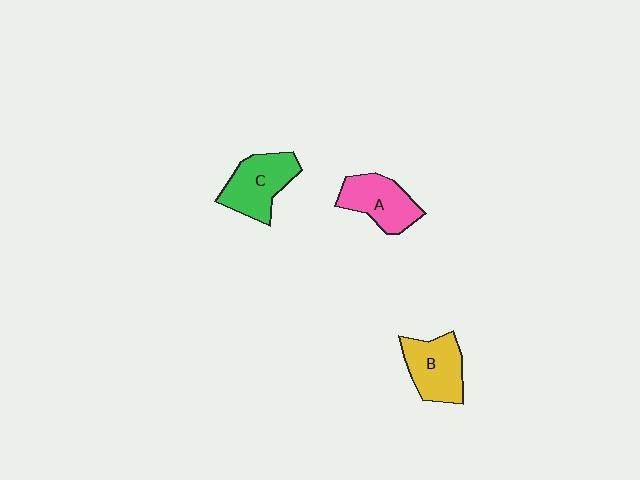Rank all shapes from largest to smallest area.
From largest to smallest: C (green), B (yellow), A (pink).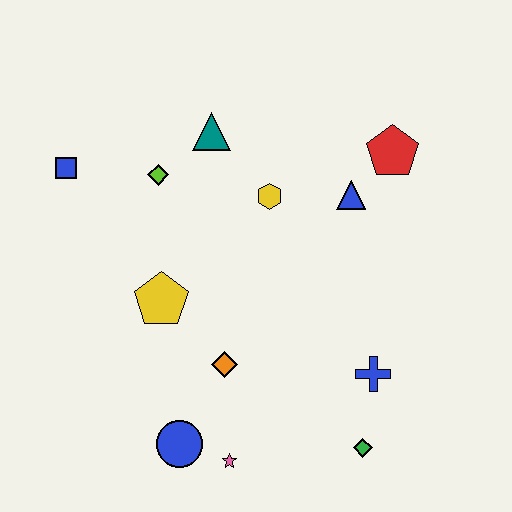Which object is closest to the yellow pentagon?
The orange diamond is closest to the yellow pentagon.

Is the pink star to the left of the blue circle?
No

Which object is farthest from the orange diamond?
The red pentagon is farthest from the orange diamond.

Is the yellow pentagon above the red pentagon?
No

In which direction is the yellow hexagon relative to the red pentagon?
The yellow hexagon is to the left of the red pentagon.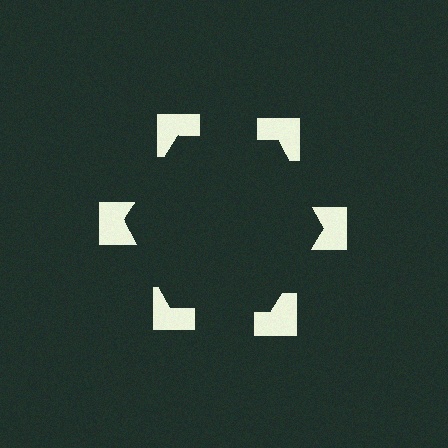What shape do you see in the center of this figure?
An illusory hexagon — its edges are inferred from the aligned wedge cuts in the notched squares, not physically drawn.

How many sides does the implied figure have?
6 sides.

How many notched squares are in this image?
There are 6 — one at each vertex of the illusory hexagon.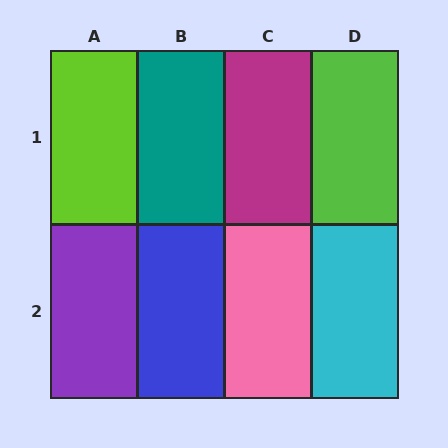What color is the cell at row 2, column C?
Pink.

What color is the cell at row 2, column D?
Cyan.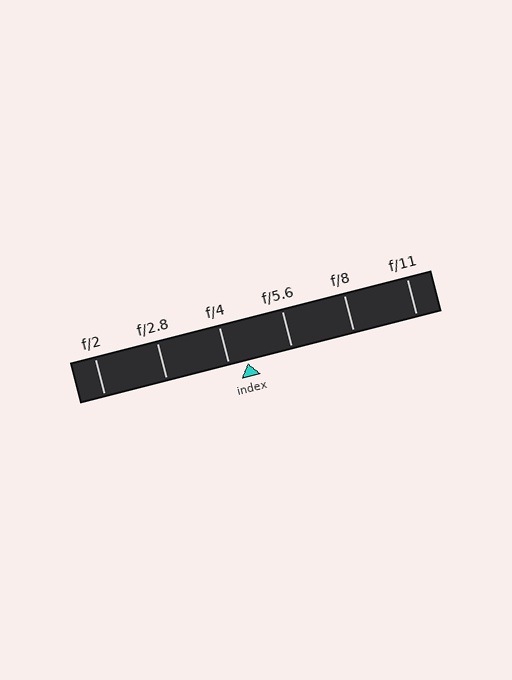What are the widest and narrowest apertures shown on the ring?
The widest aperture shown is f/2 and the narrowest is f/11.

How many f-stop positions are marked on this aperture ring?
There are 6 f-stop positions marked.